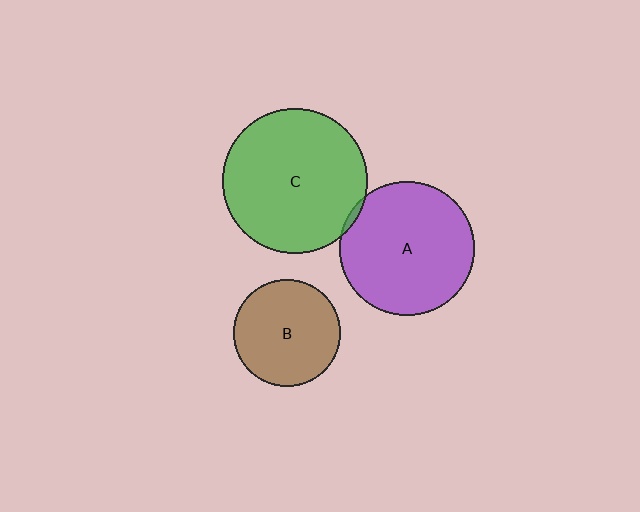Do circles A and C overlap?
Yes.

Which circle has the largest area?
Circle C (green).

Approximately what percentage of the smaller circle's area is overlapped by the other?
Approximately 5%.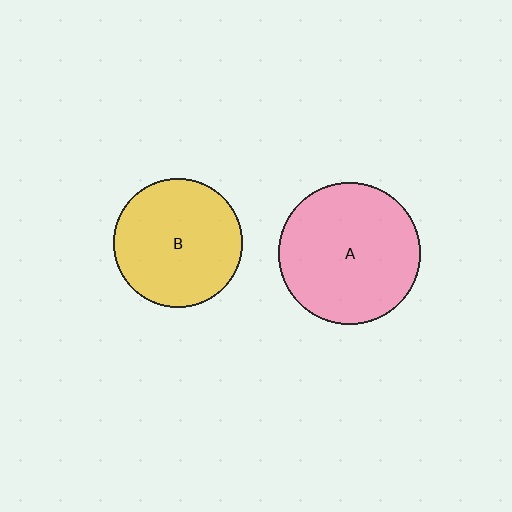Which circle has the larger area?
Circle A (pink).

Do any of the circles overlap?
No, none of the circles overlap.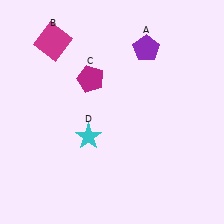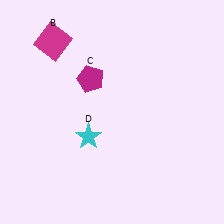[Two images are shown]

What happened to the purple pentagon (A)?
The purple pentagon (A) was removed in Image 2. It was in the top-right area of Image 1.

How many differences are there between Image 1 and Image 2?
There is 1 difference between the two images.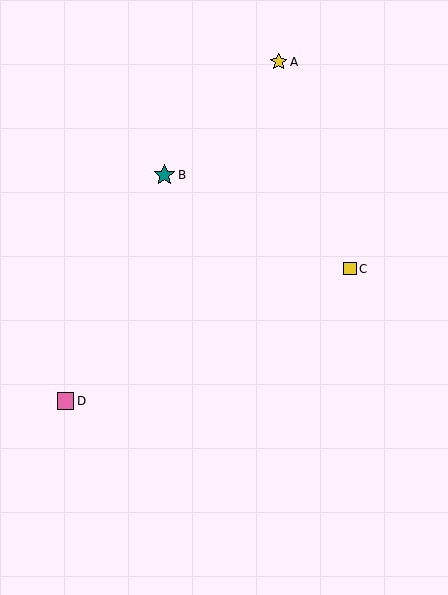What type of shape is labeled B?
Shape B is a teal star.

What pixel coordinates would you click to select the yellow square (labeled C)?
Click at (350, 269) to select the yellow square C.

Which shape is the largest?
The teal star (labeled B) is the largest.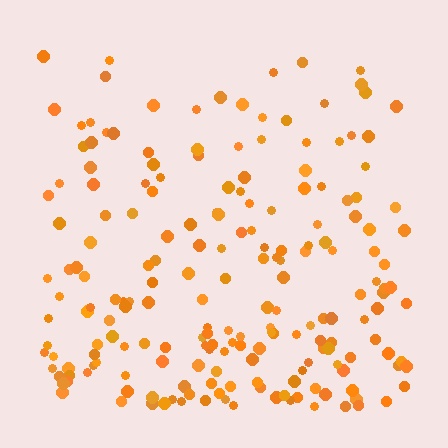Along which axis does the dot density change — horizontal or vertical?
Vertical.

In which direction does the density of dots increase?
From top to bottom, with the bottom side densest.